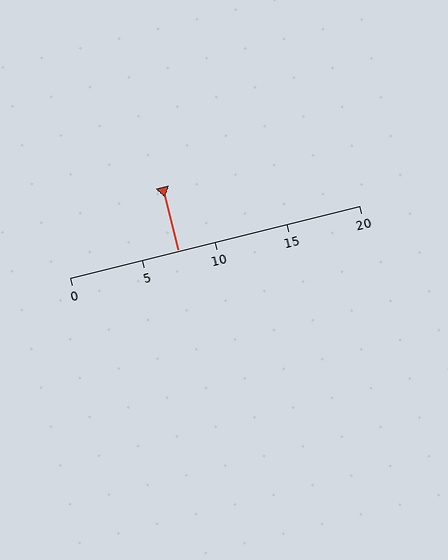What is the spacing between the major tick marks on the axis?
The major ticks are spaced 5 apart.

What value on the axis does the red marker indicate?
The marker indicates approximately 7.5.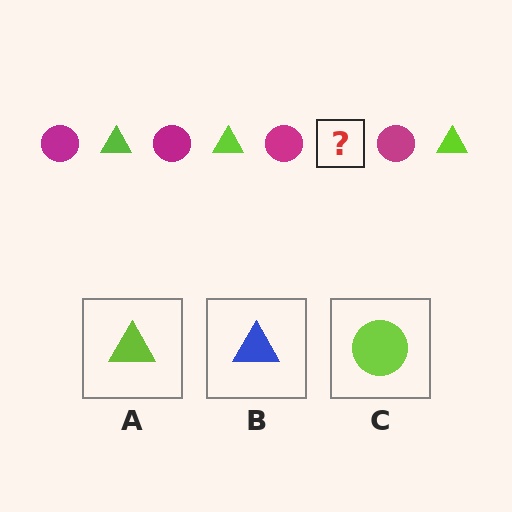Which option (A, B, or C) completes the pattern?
A.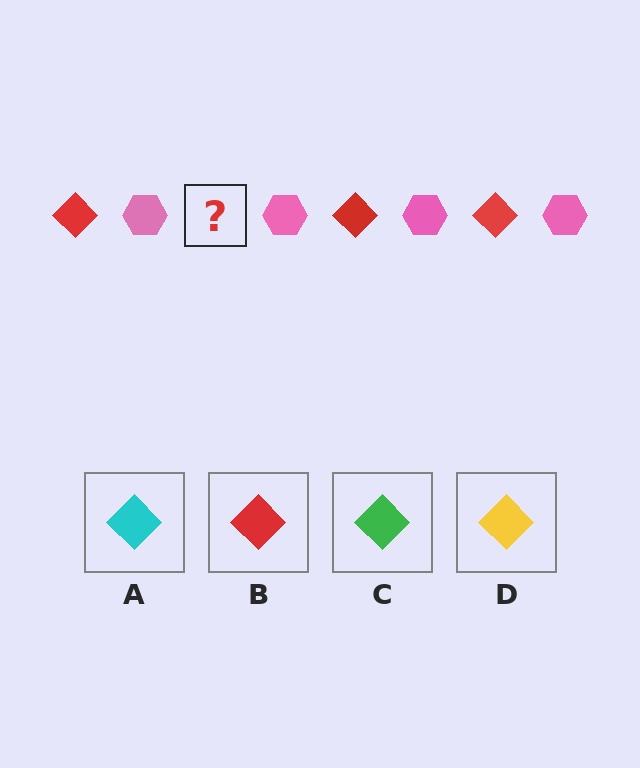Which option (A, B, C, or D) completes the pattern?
B.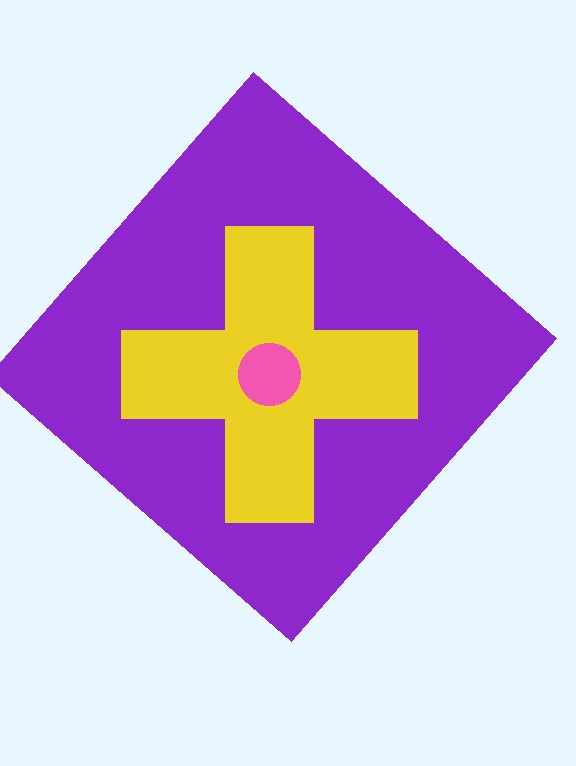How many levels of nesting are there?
3.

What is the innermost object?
The pink circle.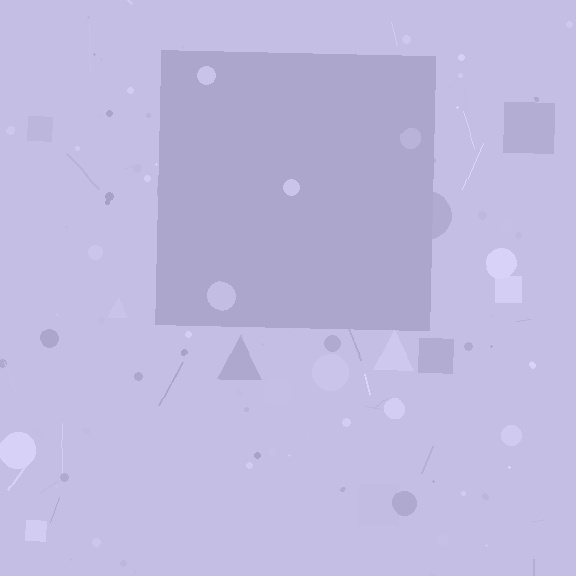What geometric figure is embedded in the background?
A square is embedded in the background.